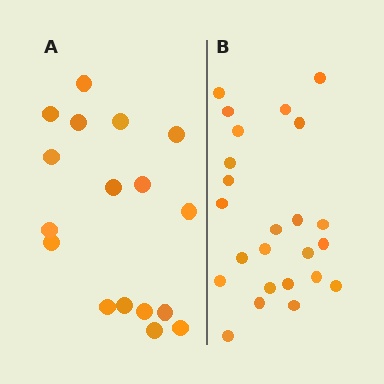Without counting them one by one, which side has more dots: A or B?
Region B (the right region) has more dots.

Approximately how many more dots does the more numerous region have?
Region B has roughly 8 or so more dots than region A.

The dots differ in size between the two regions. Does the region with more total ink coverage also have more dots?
No. Region A has more total ink coverage because its dots are larger, but region B actually contains more individual dots. Total area can be misleading — the number of items is what matters here.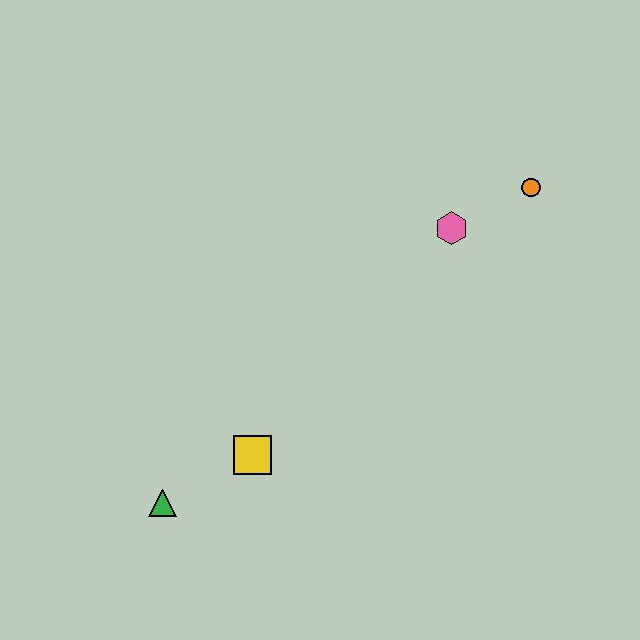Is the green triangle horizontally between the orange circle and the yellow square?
No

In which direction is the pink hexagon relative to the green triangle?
The pink hexagon is to the right of the green triangle.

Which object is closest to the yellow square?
The green triangle is closest to the yellow square.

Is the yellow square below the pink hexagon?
Yes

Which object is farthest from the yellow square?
The orange circle is farthest from the yellow square.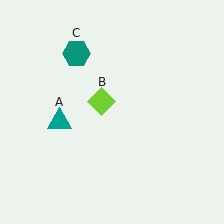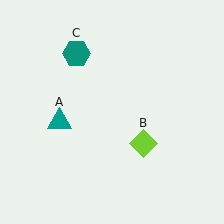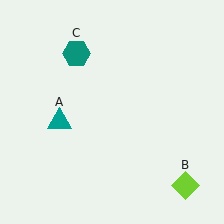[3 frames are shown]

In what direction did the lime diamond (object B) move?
The lime diamond (object B) moved down and to the right.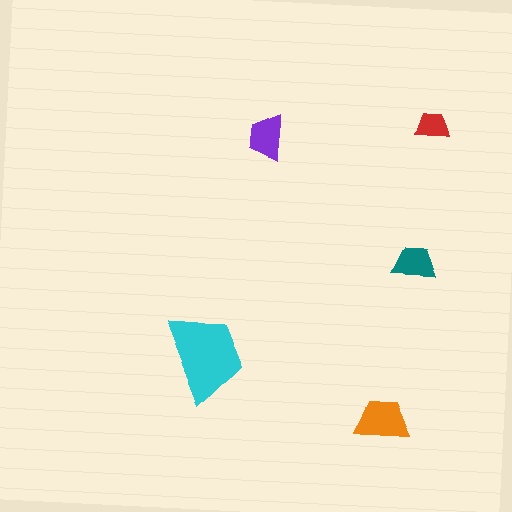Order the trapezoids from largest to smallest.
the cyan one, the orange one, the purple one, the teal one, the red one.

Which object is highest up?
The red trapezoid is topmost.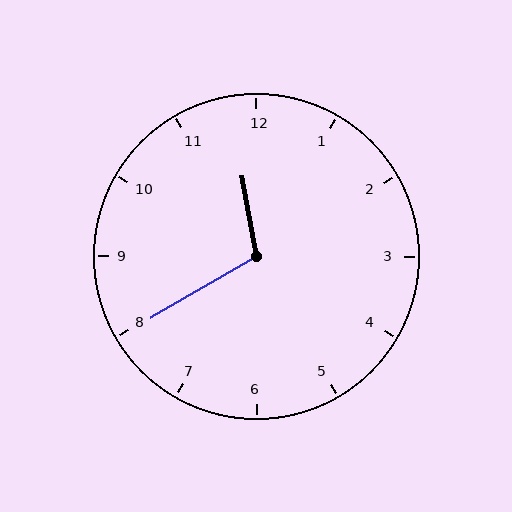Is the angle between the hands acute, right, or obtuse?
It is obtuse.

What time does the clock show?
11:40.